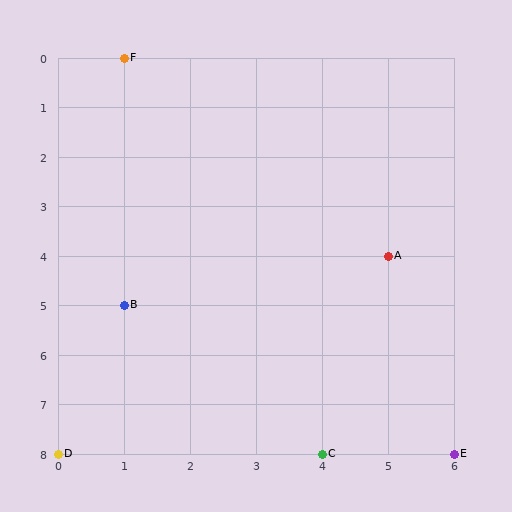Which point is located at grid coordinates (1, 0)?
Point F is at (1, 0).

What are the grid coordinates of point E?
Point E is at grid coordinates (6, 8).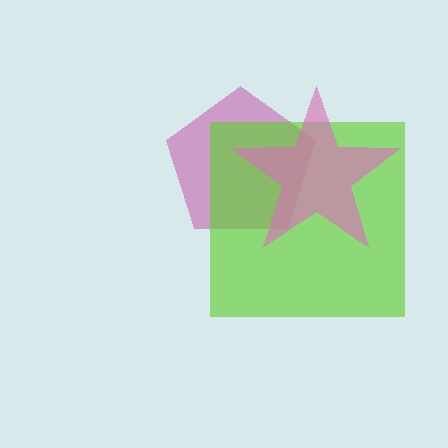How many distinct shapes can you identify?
There are 3 distinct shapes: a magenta pentagon, a lime square, a pink star.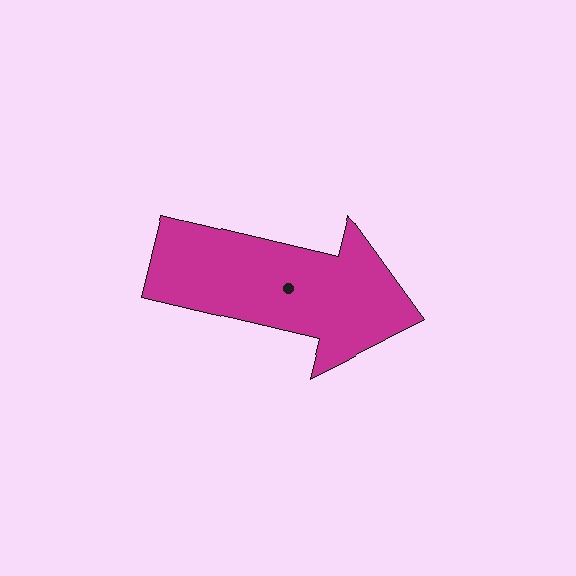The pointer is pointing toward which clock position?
Roughly 3 o'clock.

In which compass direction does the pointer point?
East.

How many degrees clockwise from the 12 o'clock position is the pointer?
Approximately 103 degrees.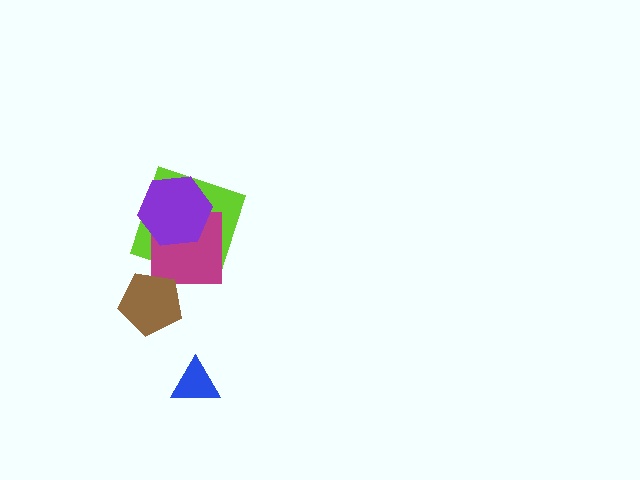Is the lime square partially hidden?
Yes, it is partially covered by another shape.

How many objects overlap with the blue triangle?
0 objects overlap with the blue triangle.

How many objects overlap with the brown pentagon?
0 objects overlap with the brown pentagon.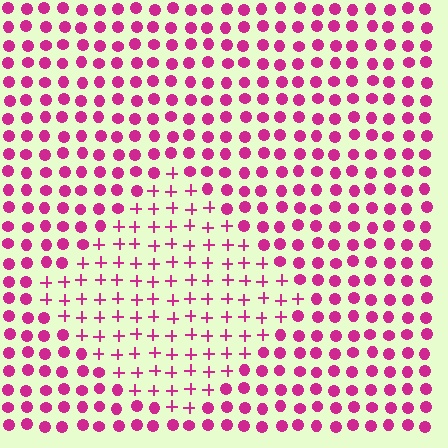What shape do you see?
I see a diamond.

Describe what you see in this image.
The image is filled with small magenta elements arranged in a uniform grid. A diamond-shaped region contains plus signs, while the surrounding area contains circles. The boundary is defined purely by the change in element shape.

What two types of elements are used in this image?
The image uses plus signs inside the diamond region and circles outside it.